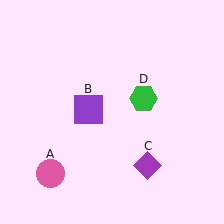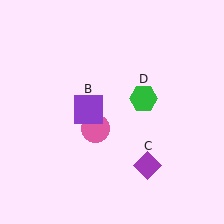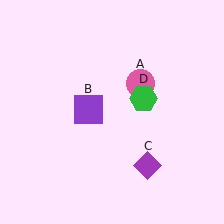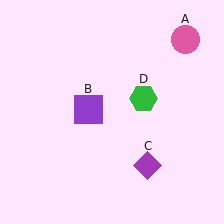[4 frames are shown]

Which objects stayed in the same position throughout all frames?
Purple square (object B) and purple diamond (object C) and green hexagon (object D) remained stationary.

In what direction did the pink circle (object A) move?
The pink circle (object A) moved up and to the right.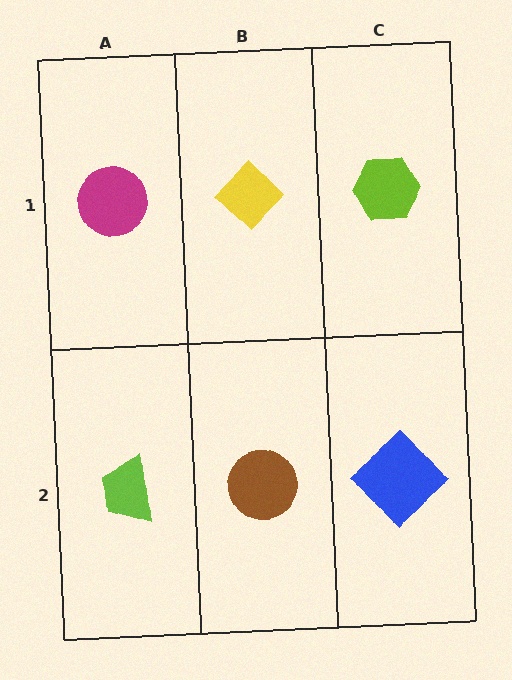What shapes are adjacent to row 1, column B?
A brown circle (row 2, column B), a magenta circle (row 1, column A), a lime hexagon (row 1, column C).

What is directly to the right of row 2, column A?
A brown circle.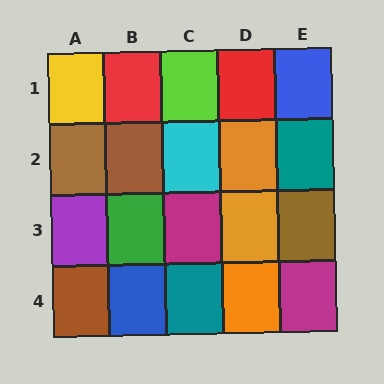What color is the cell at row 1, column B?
Red.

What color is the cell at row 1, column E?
Blue.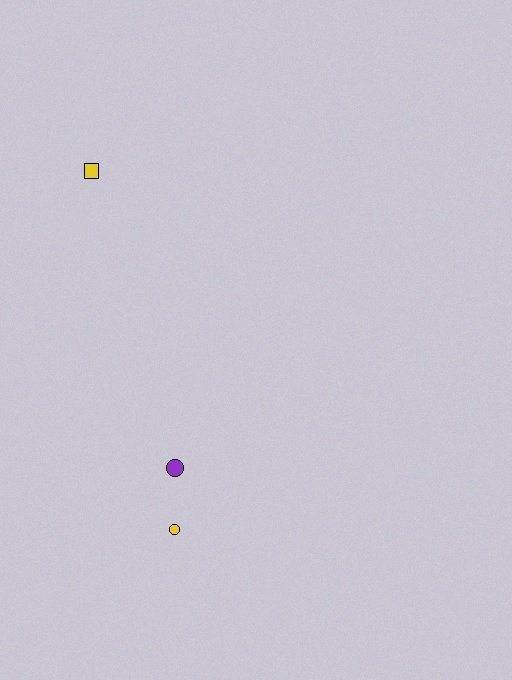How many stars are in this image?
There are no stars.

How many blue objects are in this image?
There are no blue objects.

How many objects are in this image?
There are 3 objects.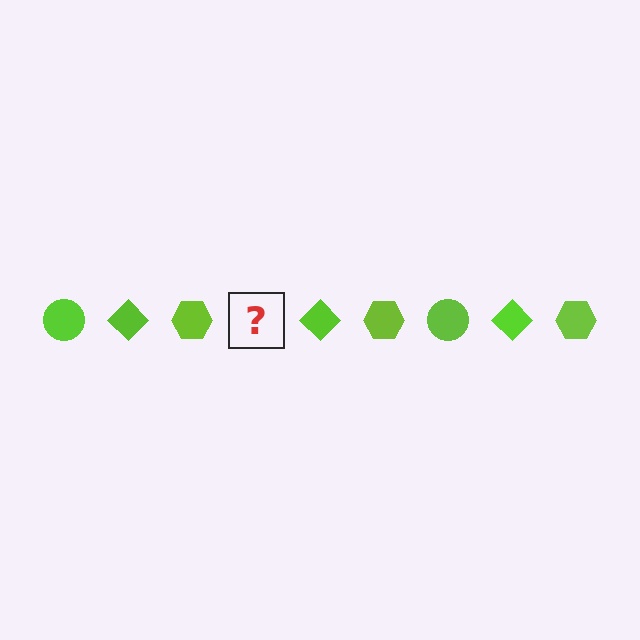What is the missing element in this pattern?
The missing element is a lime circle.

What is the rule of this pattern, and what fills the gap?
The rule is that the pattern cycles through circle, diamond, hexagon shapes in lime. The gap should be filled with a lime circle.